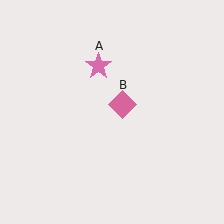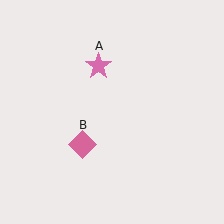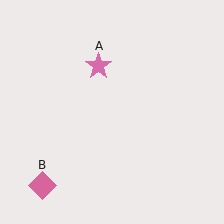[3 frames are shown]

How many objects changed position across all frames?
1 object changed position: pink diamond (object B).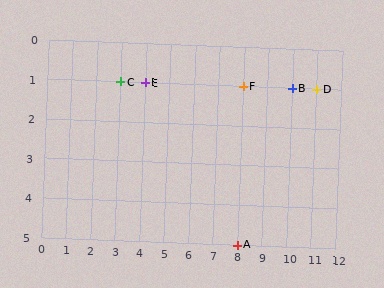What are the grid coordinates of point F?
Point F is at grid coordinates (8, 1).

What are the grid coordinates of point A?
Point A is at grid coordinates (8, 5).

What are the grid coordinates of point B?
Point B is at grid coordinates (10, 1).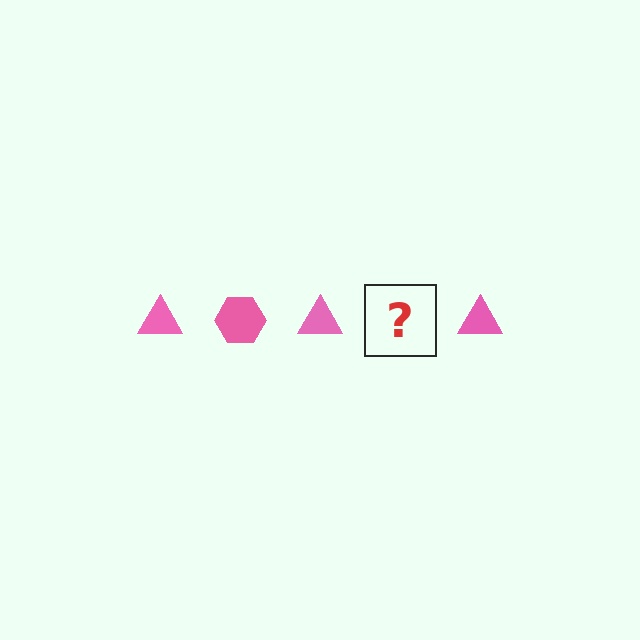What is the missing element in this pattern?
The missing element is a pink hexagon.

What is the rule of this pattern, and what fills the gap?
The rule is that the pattern cycles through triangle, hexagon shapes in pink. The gap should be filled with a pink hexagon.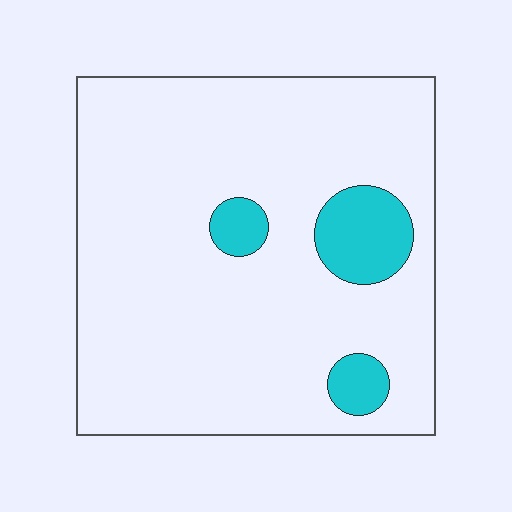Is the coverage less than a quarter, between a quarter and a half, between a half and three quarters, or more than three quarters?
Less than a quarter.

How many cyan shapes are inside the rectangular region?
3.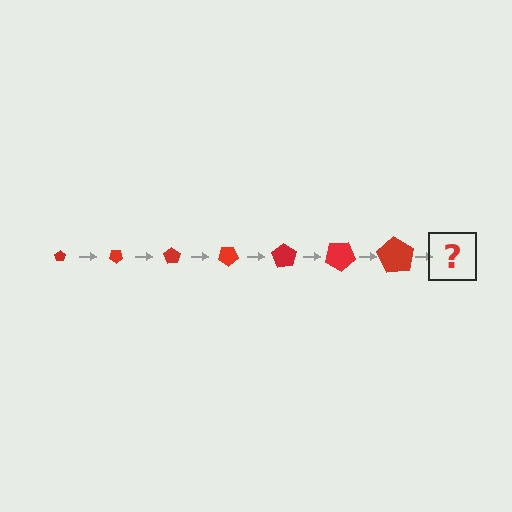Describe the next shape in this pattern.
It should be a pentagon, larger than the previous one and rotated 245 degrees from the start.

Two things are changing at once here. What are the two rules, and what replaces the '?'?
The two rules are that the pentagon grows larger each step and it rotates 35 degrees each step. The '?' should be a pentagon, larger than the previous one and rotated 245 degrees from the start.